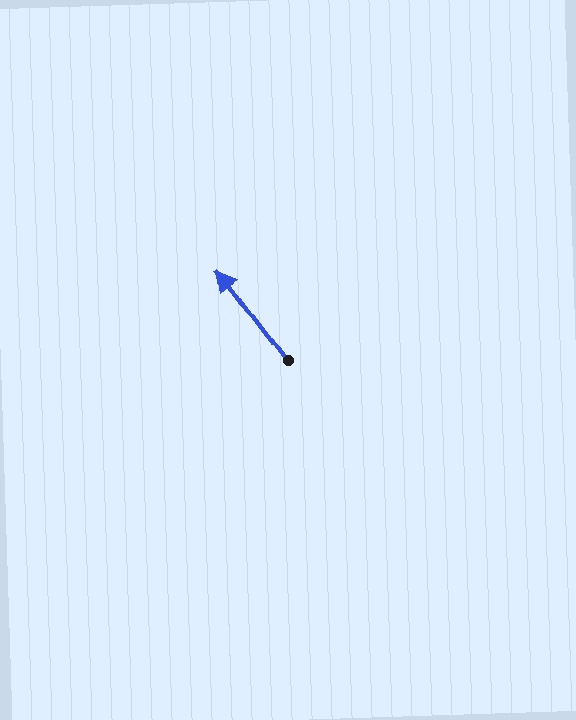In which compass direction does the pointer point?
Northwest.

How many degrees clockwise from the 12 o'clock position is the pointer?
Approximately 323 degrees.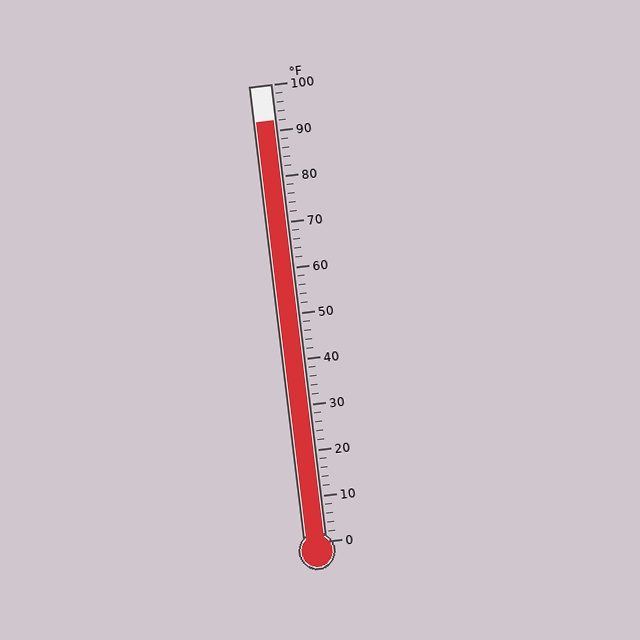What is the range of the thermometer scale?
The thermometer scale ranges from 0°F to 100°F.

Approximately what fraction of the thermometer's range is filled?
The thermometer is filled to approximately 90% of its range.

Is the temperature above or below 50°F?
The temperature is above 50°F.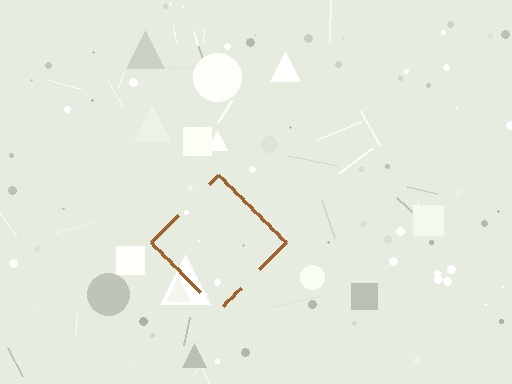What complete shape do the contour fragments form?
The contour fragments form a diamond.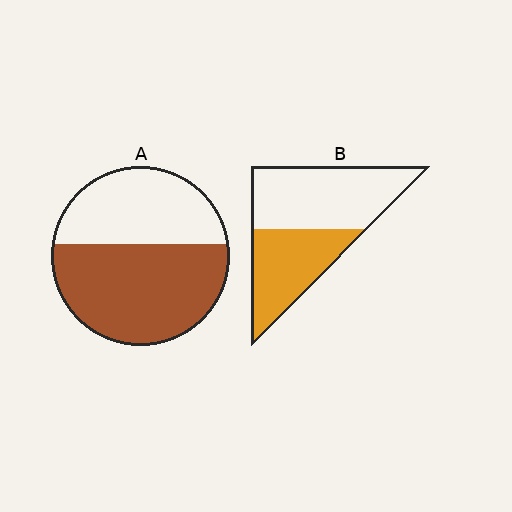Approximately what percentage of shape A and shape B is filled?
A is approximately 60% and B is approximately 40%.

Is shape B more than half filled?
No.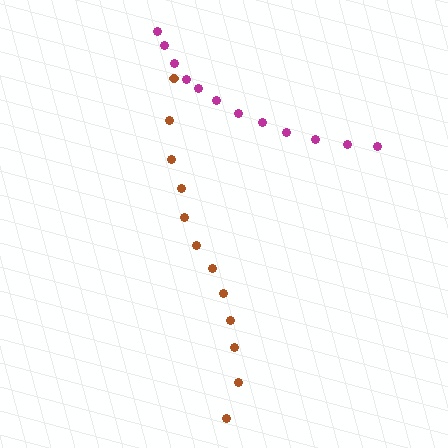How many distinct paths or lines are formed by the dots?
There are 2 distinct paths.